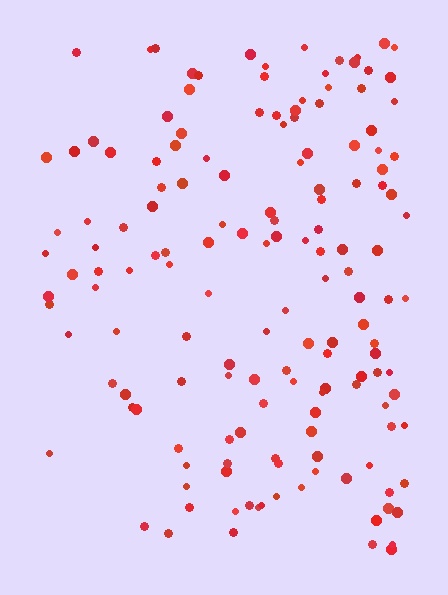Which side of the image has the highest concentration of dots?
The right.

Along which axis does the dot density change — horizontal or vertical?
Horizontal.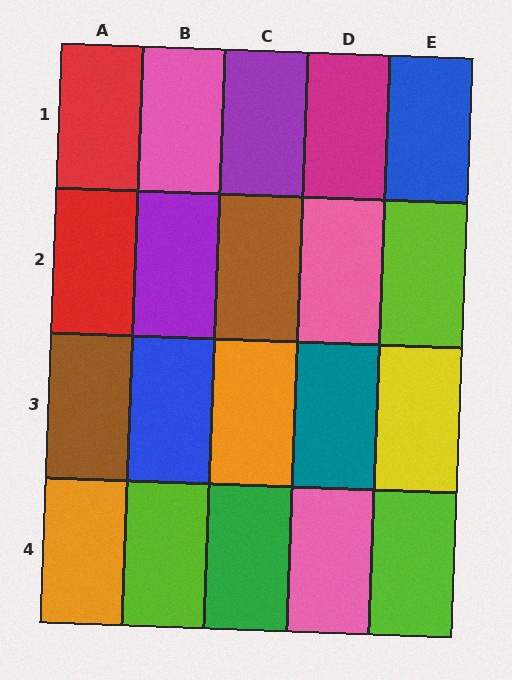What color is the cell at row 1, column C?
Purple.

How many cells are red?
2 cells are red.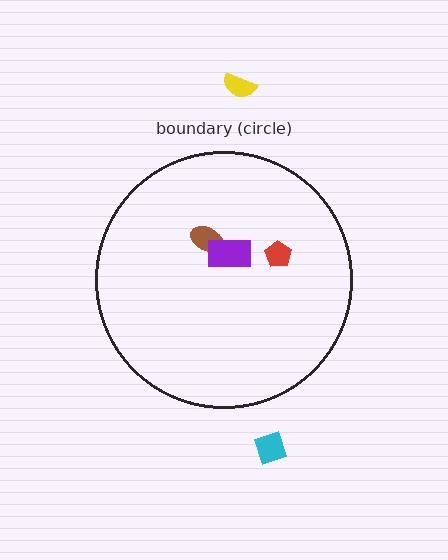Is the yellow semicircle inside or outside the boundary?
Outside.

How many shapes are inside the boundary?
3 inside, 2 outside.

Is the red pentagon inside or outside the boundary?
Inside.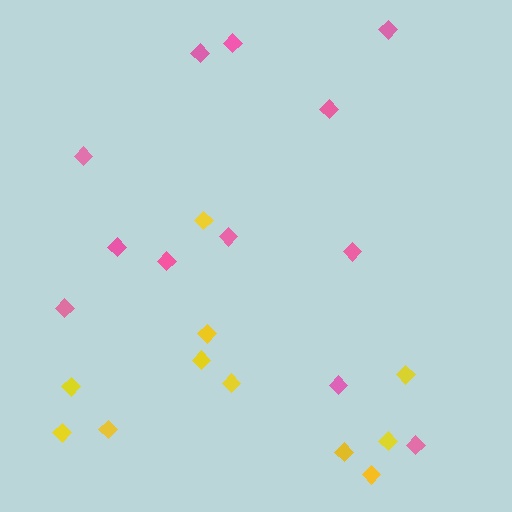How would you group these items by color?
There are 2 groups: one group of yellow diamonds (11) and one group of pink diamonds (12).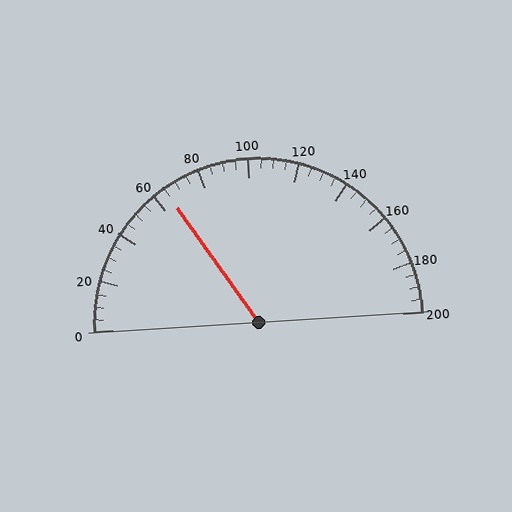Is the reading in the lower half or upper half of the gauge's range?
The reading is in the lower half of the range (0 to 200).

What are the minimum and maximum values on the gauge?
The gauge ranges from 0 to 200.